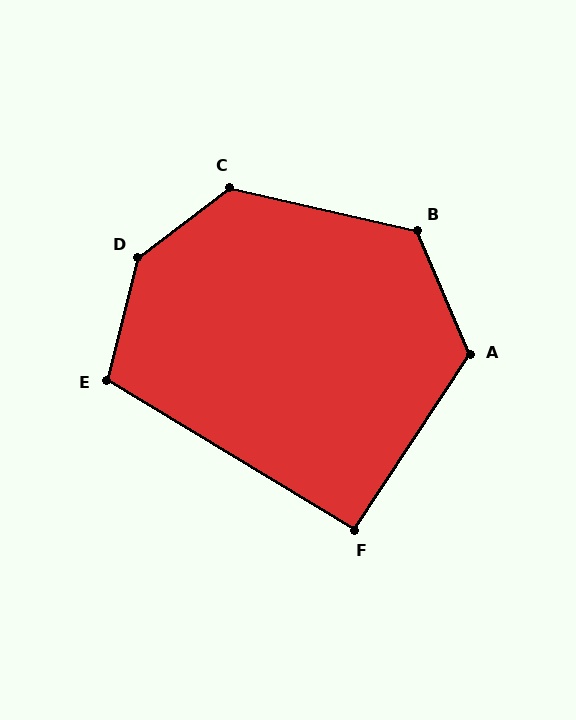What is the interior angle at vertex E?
Approximately 107 degrees (obtuse).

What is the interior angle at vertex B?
Approximately 127 degrees (obtuse).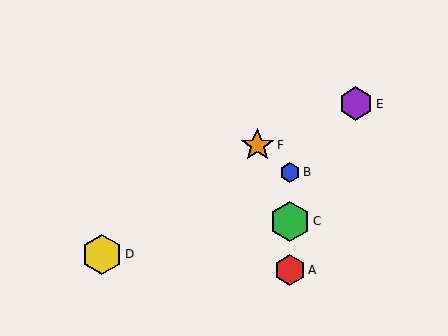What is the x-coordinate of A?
Object A is at x≈290.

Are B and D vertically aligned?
No, B is at x≈290 and D is at x≈102.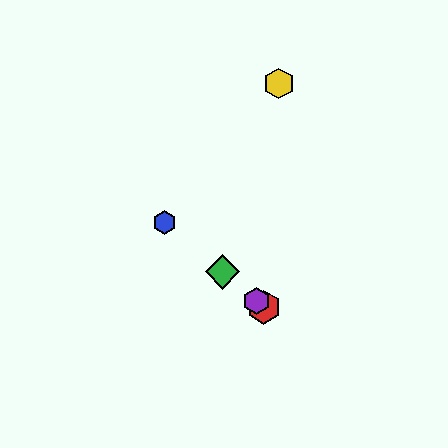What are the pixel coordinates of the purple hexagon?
The purple hexagon is at (257, 301).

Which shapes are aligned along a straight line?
The red hexagon, the blue hexagon, the green diamond, the purple hexagon are aligned along a straight line.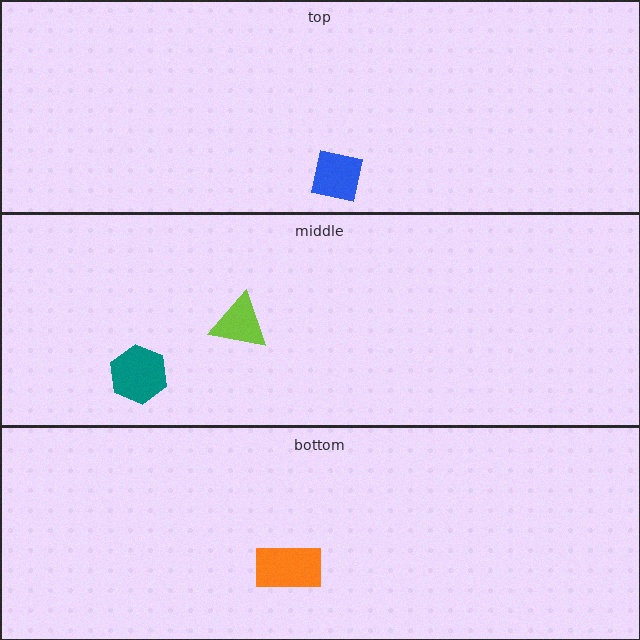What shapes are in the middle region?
The lime triangle, the teal hexagon.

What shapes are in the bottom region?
The orange rectangle.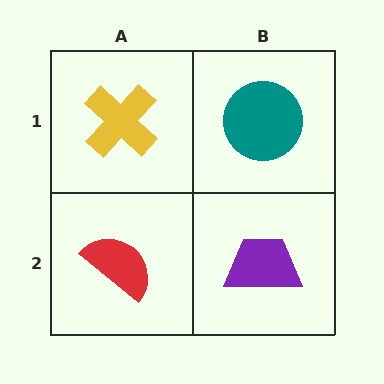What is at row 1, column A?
A yellow cross.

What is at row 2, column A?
A red semicircle.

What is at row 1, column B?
A teal circle.